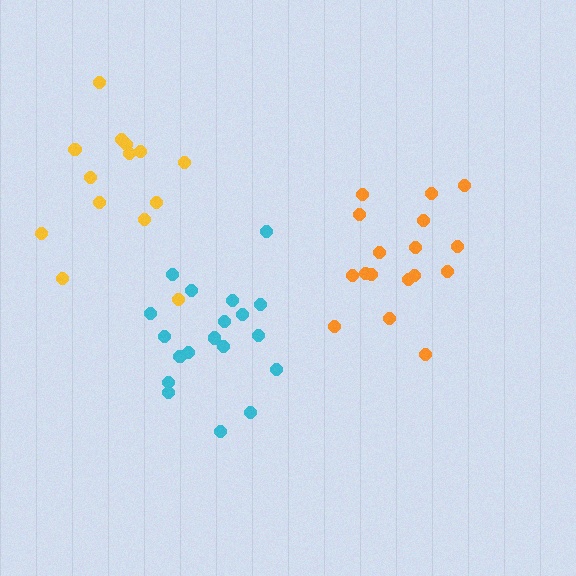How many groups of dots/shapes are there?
There are 3 groups.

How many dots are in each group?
Group 1: 14 dots, Group 2: 17 dots, Group 3: 19 dots (50 total).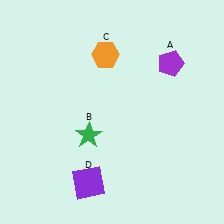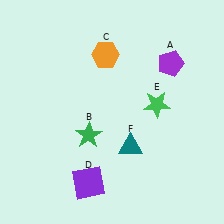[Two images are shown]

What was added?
A green star (E), a teal triangle (F) were added in Image 2.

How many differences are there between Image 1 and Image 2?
There are 2 differences between the two images.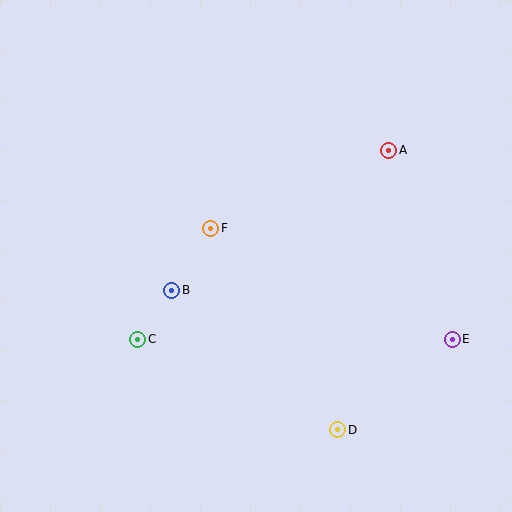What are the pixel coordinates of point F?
Point F is at (211, 228).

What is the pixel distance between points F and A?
The distance between F and A is 194 pixels.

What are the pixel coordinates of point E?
Point E is at (452, 339).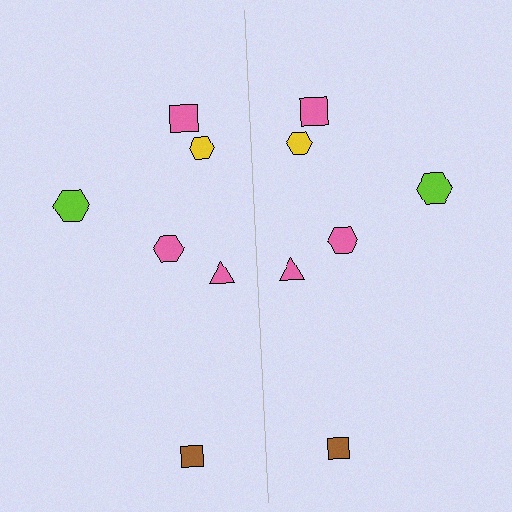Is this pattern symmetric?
Yes, this pattern has bilateral (reflection) symmetry.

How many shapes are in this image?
There are 12 shapes in this image.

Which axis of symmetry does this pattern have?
The pattern has a vertical axis of symmetry running through the center of the image.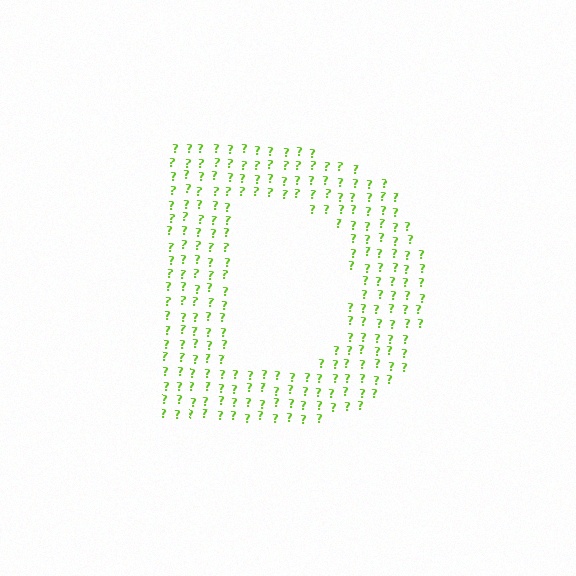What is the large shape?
The large shape is the letter D.